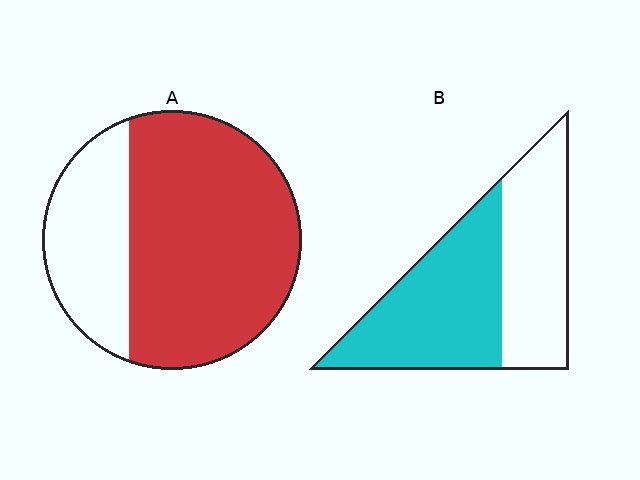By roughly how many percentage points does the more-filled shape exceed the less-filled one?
By roughly 15 percentage points (A over B).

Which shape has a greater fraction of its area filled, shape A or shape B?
Shape A.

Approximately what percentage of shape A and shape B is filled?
A is approximately 70% and B is approximately 55%.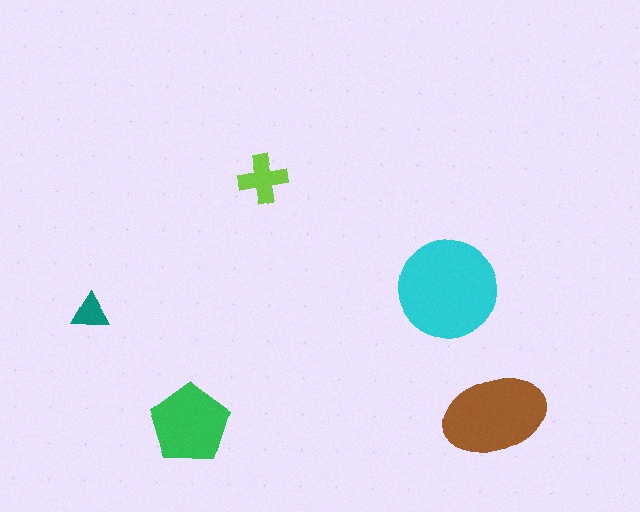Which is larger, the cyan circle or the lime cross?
The cyan circle.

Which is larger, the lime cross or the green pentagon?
The green pentagon.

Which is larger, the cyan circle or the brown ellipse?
The cyan circle.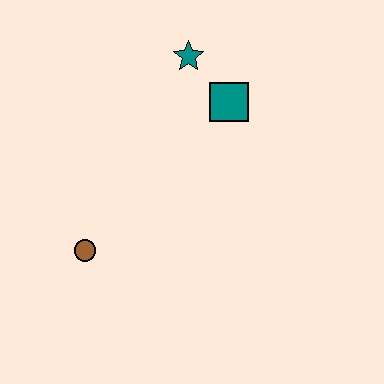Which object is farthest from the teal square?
The brown circle is farthest from the teal square.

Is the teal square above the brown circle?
Yes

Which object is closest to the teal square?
The teal star is closest to the teal square.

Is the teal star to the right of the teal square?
No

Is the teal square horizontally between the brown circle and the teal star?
No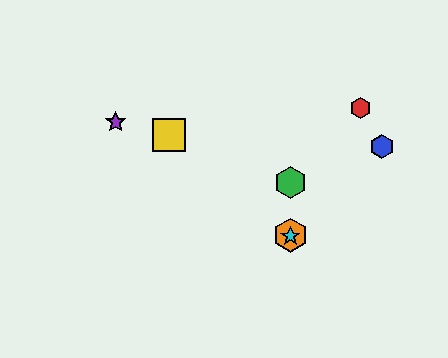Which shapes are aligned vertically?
The green hexagon, the orange hexagon, the cyan star are aligned vertically.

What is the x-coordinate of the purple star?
The purple star is at x≈116.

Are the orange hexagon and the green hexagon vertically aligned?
Yes, both are at x≈290.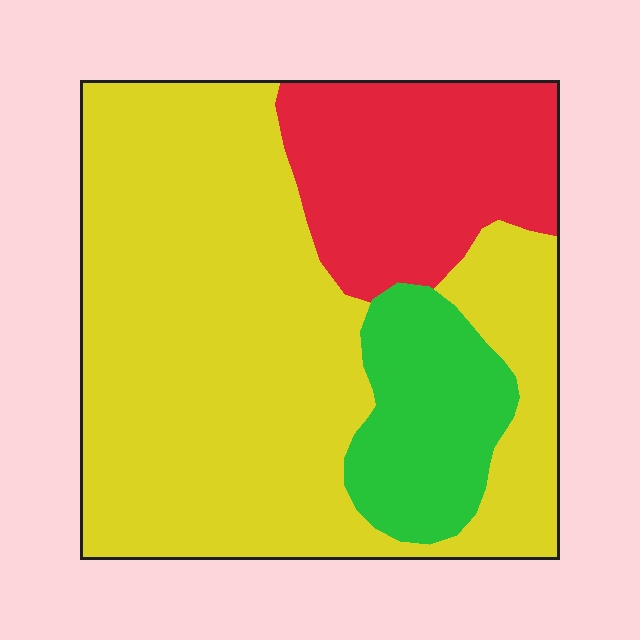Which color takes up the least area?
Green, at roughly 15%.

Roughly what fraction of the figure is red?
Red covers 21% of the figure.